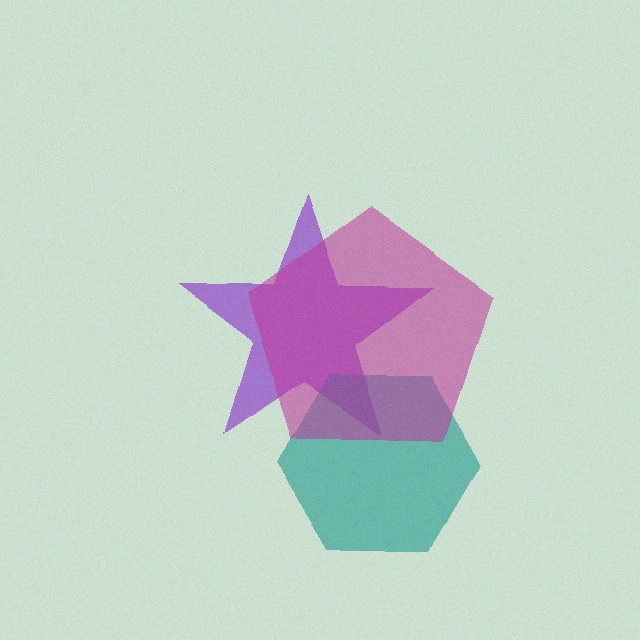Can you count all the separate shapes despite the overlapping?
Yes, there are 3 separate shapes.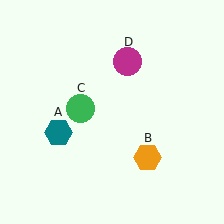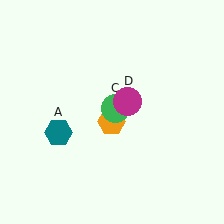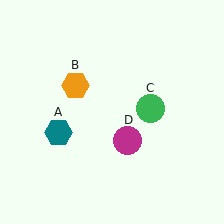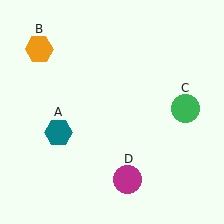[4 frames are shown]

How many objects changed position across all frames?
3 objects changed position: orange hexagon (object B), green circle (object C), magenta circle (object D).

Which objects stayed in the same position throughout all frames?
Teal hexagon (object A) remained stationary.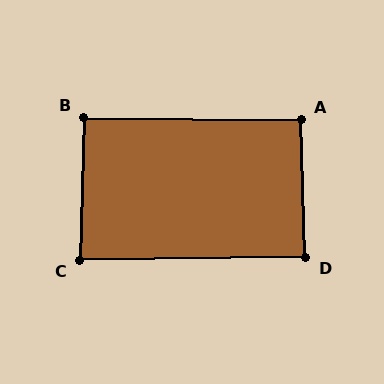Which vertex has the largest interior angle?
A, at approximately 92 degrees.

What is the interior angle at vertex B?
Approximately 91 degrees (approximately right).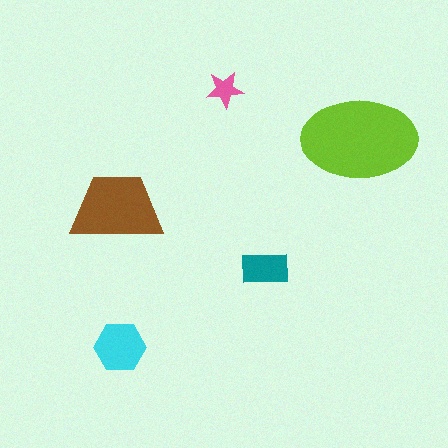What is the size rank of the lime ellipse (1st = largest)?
1st.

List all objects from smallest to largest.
The pink star, the teal rectangle, the cyan hexagon, the brown trapezoid, the lime ellipse.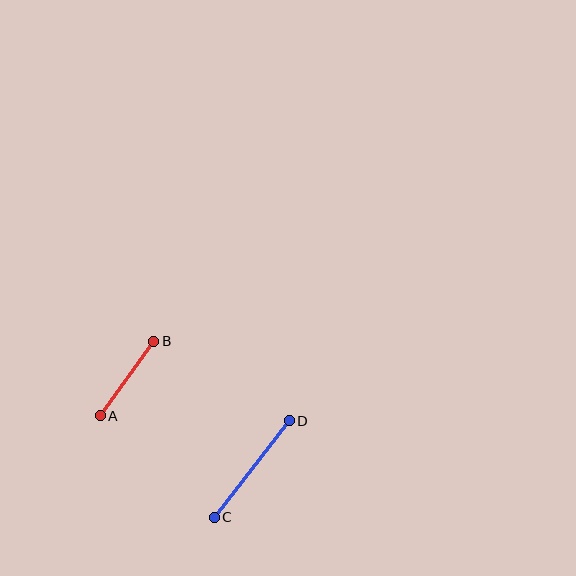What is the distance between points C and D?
The distance is approximately 122 pixels.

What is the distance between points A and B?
The distance is approximately 92 pixels.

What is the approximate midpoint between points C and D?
The midpoint is at approximately (252, 469) pixels.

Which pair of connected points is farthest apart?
Points C and D are farthest apart.